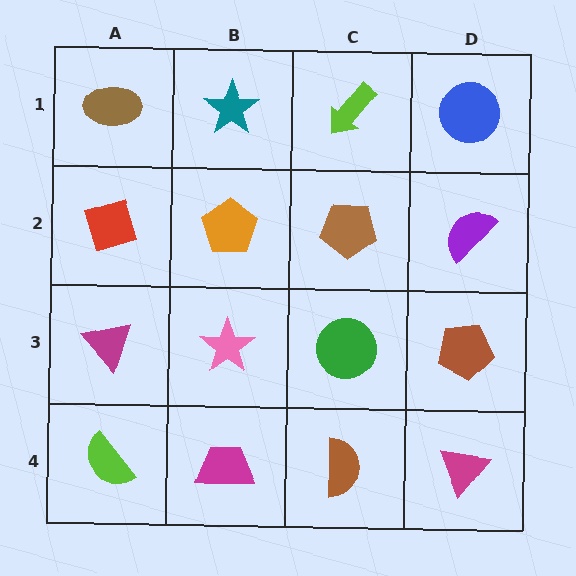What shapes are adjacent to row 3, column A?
A red diamond (row 2, column A), a lime semicircle (row 4, column A), a pink star (row 3, column B).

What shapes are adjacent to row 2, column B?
A teal star (row 1, column B), a pink star (row 3, column B), a red diamond (row 2, column A), a brown pentagon (row 2, column C).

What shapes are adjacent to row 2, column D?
A blue circle (row 1, column D), a brown pentagon (row 3, column D), a brown pentagon (row 2, column C).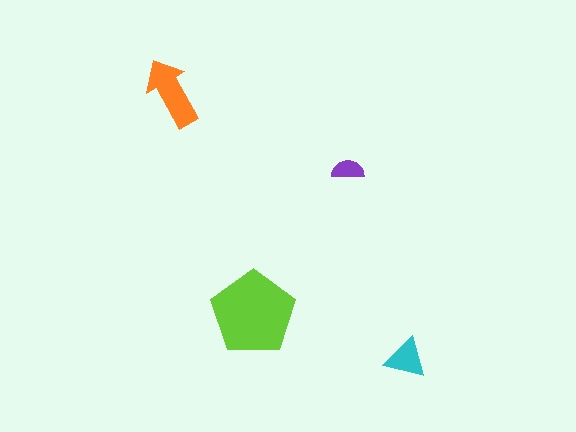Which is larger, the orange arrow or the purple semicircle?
The orange arrow.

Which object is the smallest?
The purple semicircle.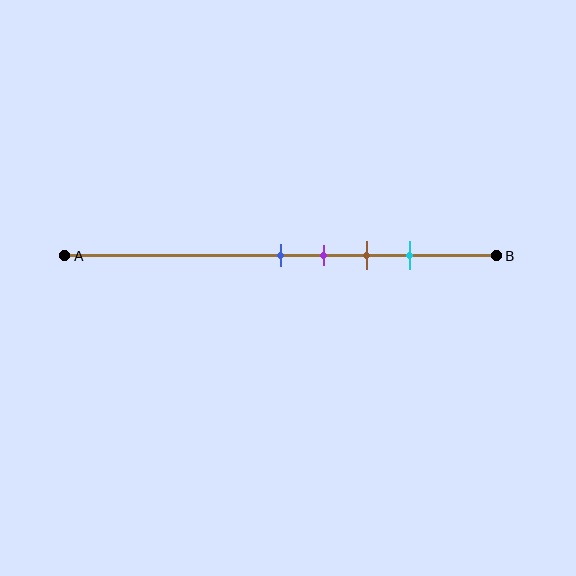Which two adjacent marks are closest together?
The blue and purple marks are the closest adjacent pair.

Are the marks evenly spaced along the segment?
Yes, the marks are approximately evenly spaced.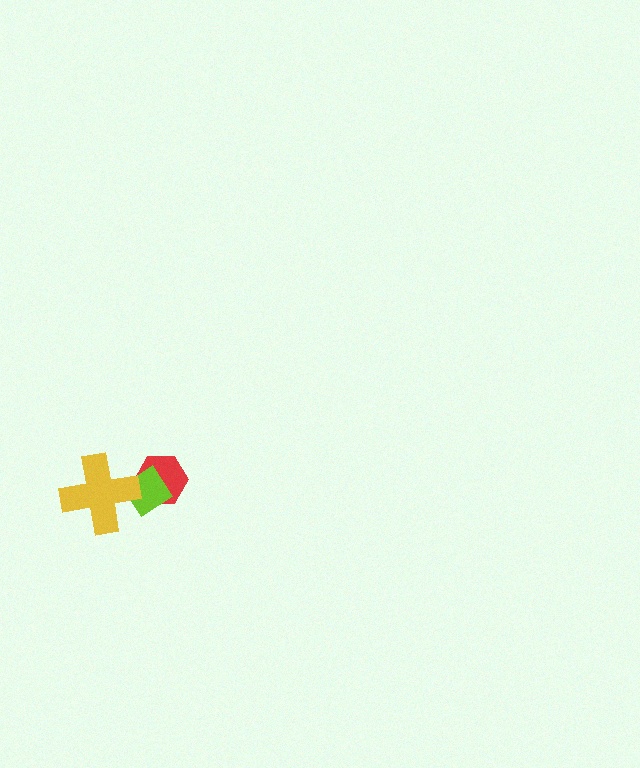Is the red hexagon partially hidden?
Yes, it is partially covered by another shape.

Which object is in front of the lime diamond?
The yellow cross is in front of the lime diamond.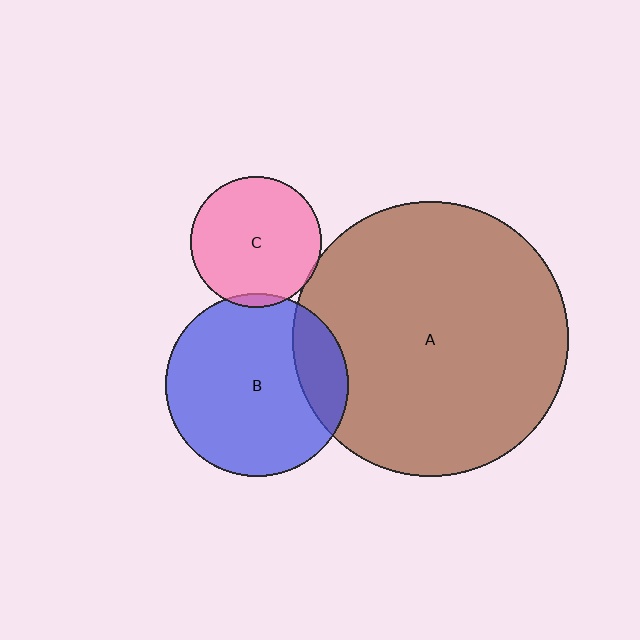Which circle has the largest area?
Circle A (brown).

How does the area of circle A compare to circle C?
Approximately 4.4 times.